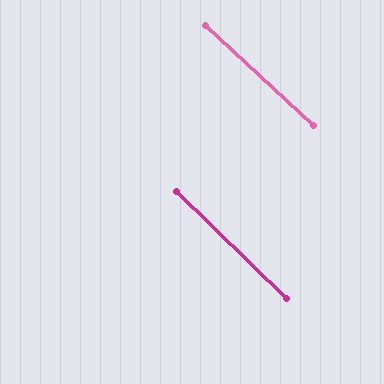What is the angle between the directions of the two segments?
Approximately 1 degree.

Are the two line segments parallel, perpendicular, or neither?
Parallel — their directions differ by only 1.4°.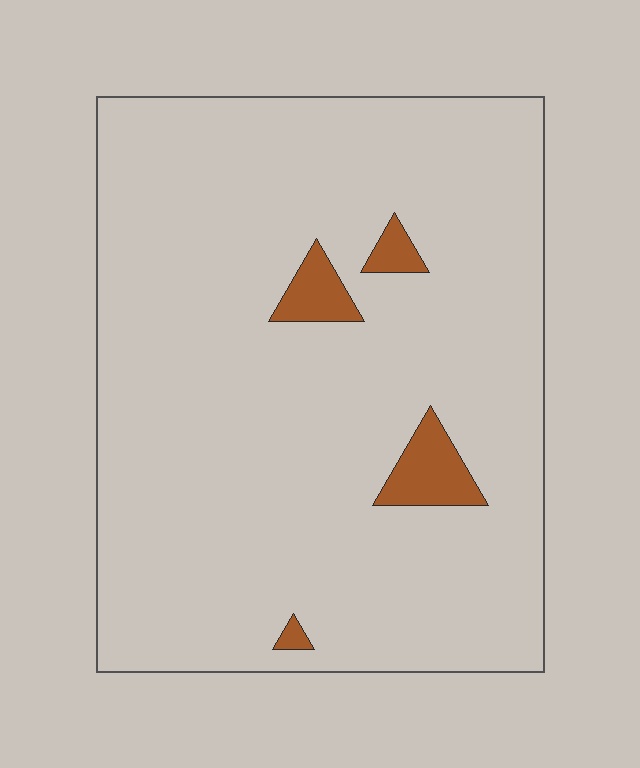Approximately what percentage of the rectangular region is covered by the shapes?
Approximately 5%.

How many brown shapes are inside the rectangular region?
4.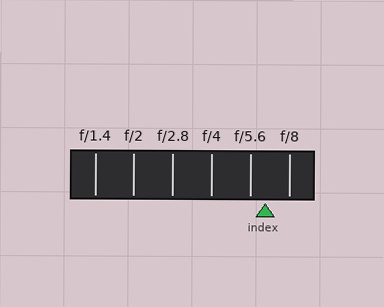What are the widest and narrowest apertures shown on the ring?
The widest aperture shown is f/1.4 and the narrowest is f/8.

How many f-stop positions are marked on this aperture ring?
There are 6 f-stop positions marked.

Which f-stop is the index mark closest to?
The index mark is closest to f/5.6.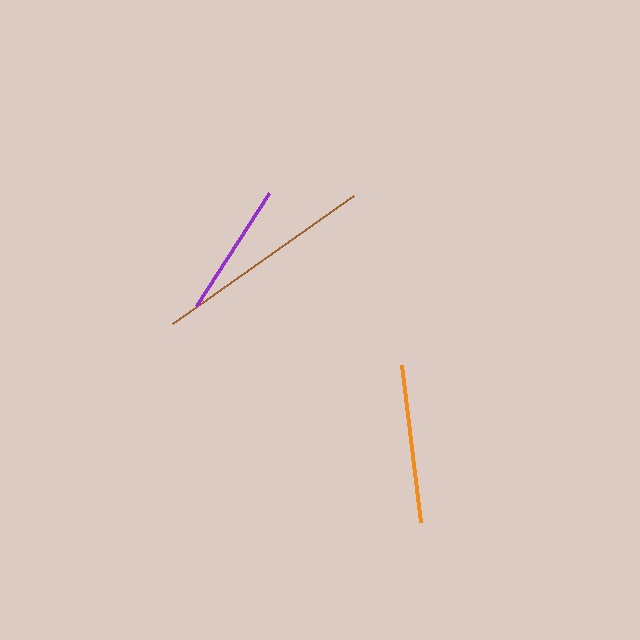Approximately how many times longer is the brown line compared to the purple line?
The brown line is approximately 1.7 times the length of the purple line.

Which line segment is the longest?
The brown line is the longest at approximately 222 pixels.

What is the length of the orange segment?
The orange segment is approximately 158 pixels long.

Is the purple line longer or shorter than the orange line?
The orange line is longer than the purple line.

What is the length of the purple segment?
The purple segment is approximately 134 pixels long.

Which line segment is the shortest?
The purple line is the shortest at approximately 134 pixels.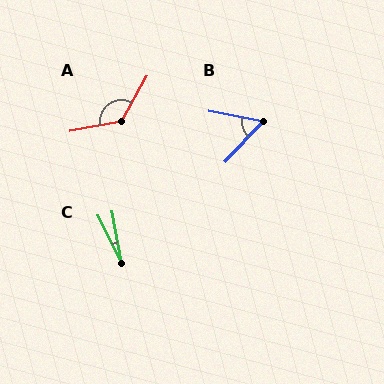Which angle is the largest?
A, at approximately 130 degrees.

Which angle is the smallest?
C, at approximately 15 degrees.